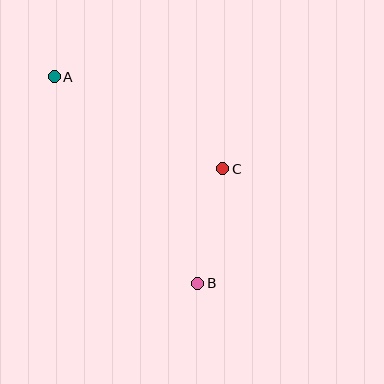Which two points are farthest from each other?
Points A and B are farthest from each other.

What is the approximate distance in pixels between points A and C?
The distance between A and C is approximately 192 pixels.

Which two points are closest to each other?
Points B and C are closest to each other.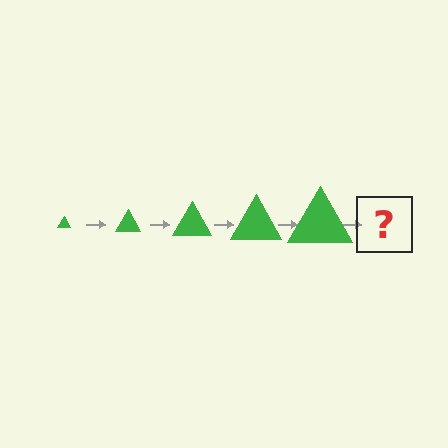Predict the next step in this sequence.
The next step is a green triangle, larger than the previous one.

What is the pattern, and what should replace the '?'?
The pattern is that the triangle gets progressively larger each step. The '?' should be a green triangle, larger than the previous one.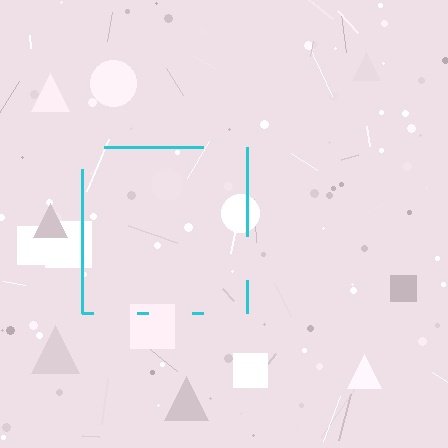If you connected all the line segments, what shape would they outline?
They would outline a square.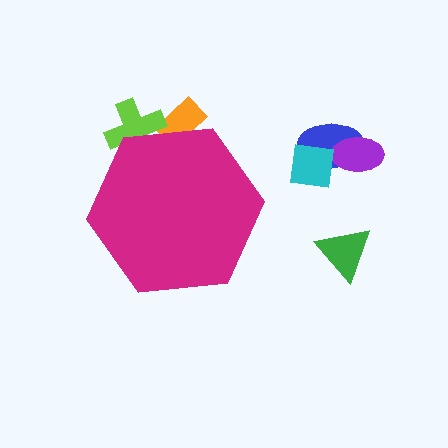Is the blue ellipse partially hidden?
No, the blue ellipse is fully visible.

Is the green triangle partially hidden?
No, the green triangle is fully visible.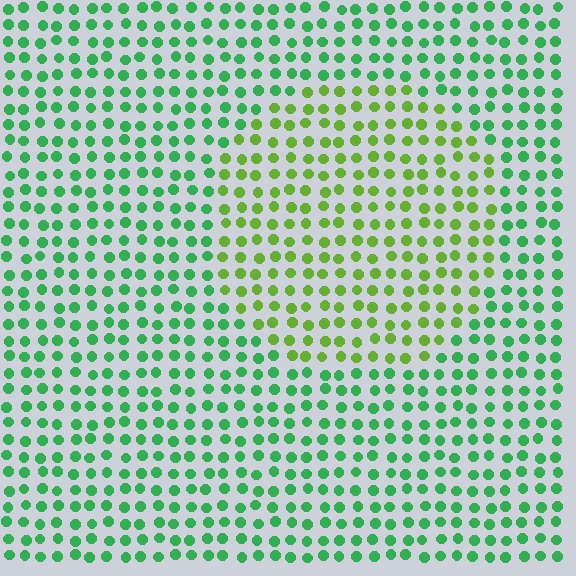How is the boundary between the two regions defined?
The boundary is defined purely by a slight shift in hue (about 40 degrees). Spacing, size, and orientation are identical on both sides.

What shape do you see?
I see a circle.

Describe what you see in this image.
The image is filled with small green elements in a uniform arrangement. A circle-shaped region is visible where the elements are tinted to a slightly different hue, forming a subtle color boundary.